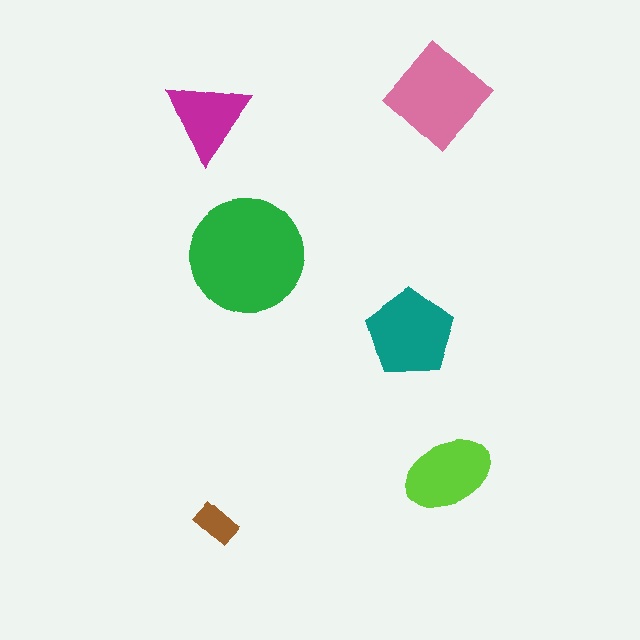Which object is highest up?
The pink diamond is topmost.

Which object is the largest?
The green circle.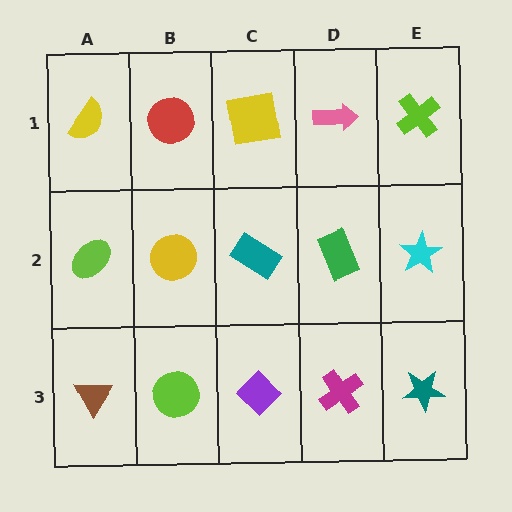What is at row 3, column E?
A teal star.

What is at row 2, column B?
A yellow circle.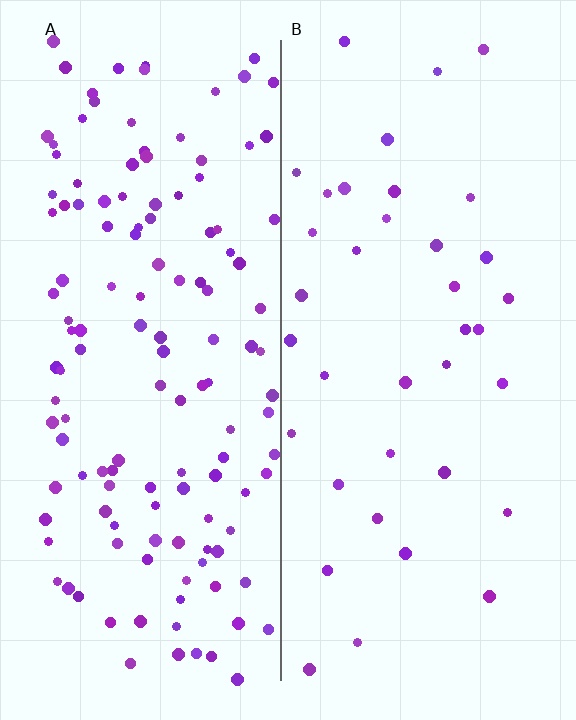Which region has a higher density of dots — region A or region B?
A (the left).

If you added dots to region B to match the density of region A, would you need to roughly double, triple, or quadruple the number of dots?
Approximately quadruple.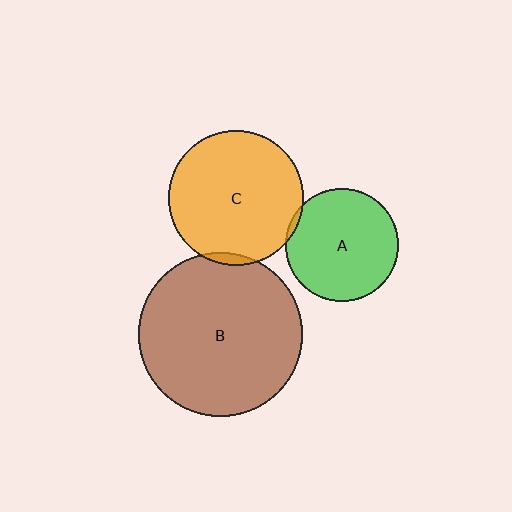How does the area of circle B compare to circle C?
Approximately 1.5 times.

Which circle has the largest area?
Circle B (brown).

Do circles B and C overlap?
Yes.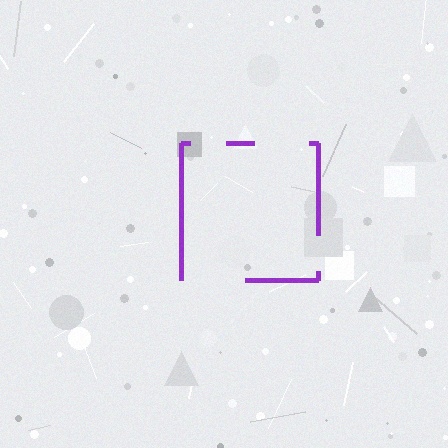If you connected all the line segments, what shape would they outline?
They would outline a square.